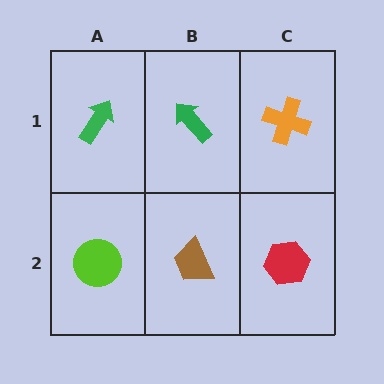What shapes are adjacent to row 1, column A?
A lime circle (row 2, column A), a green arrow (row 1, column B).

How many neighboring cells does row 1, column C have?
2.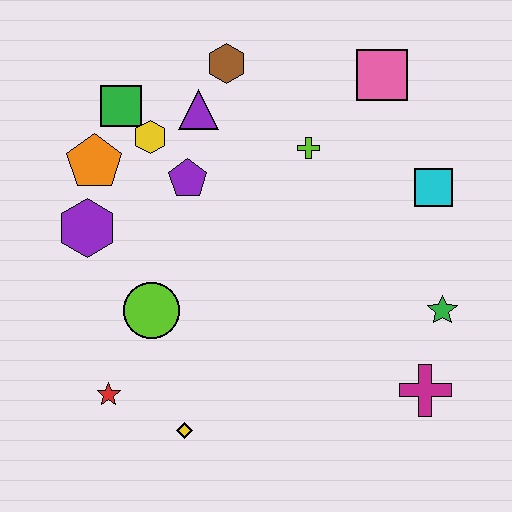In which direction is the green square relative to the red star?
The green square is above the red star.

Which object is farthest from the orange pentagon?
The magenta cross is farthest from the orange pentagon.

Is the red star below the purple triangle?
Yes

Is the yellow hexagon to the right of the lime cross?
No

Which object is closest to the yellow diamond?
The red star is closest to the yellow diamond.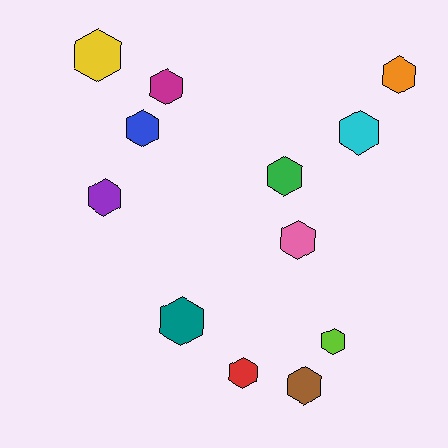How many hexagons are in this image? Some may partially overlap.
There are 12 hexagons.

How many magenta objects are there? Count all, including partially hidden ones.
There is 1 magenta object.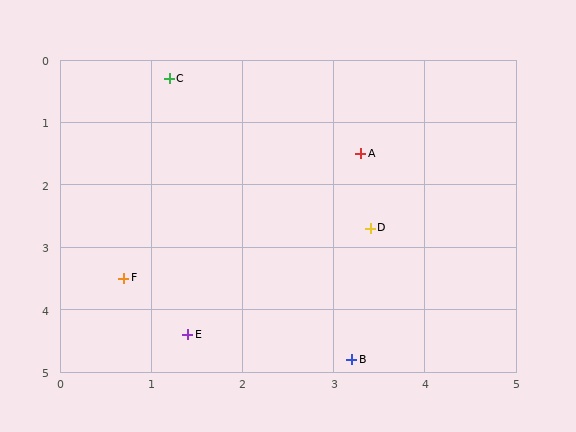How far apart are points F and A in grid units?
Points F and A are about 3.3 grid units apart.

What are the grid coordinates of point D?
Point D is at approximately (3.4, 2.7).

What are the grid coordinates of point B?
Point B is at approximately (3.2, 4.8).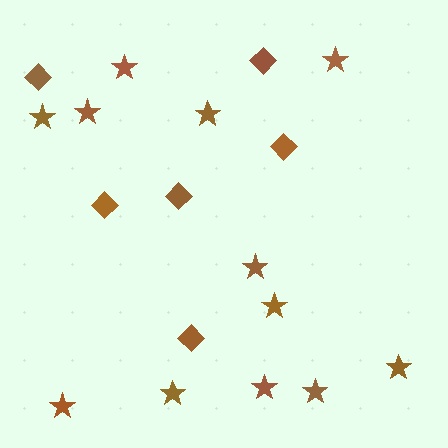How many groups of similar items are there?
There are 2 groups: one group of stars (12) and one group of diamonds (6).